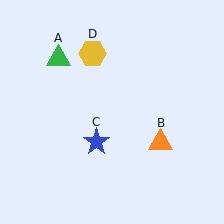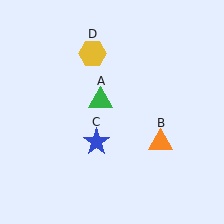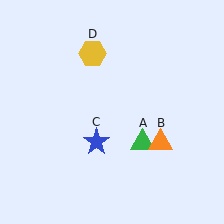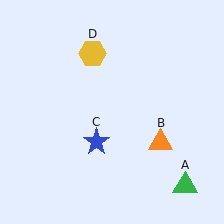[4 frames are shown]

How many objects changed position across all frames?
1 object changed position: green triangle (object A).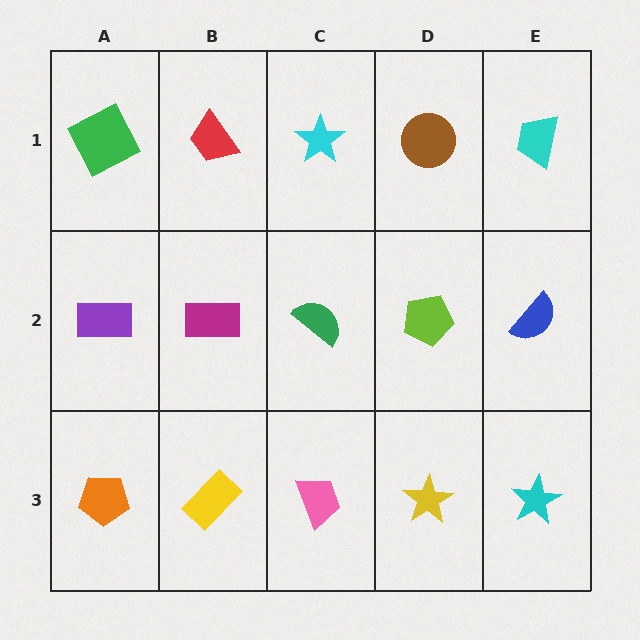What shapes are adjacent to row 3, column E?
A blue semicircle (row 2, column E), a yellow star (row 3, column D).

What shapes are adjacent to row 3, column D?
A lime pentagon (row 2, column D), a pink trapezoid (row 3, column C), a cyan star (row 3, column E).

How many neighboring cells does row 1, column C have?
3.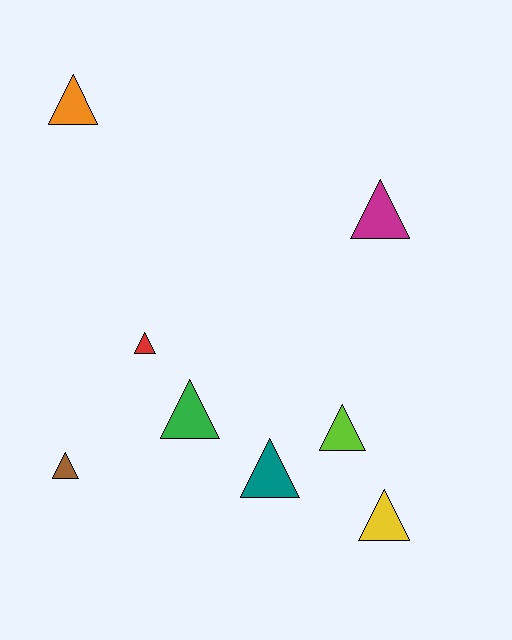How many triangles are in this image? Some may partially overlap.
There are 8 triangles.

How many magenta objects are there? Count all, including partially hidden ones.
There is 1 magenta object.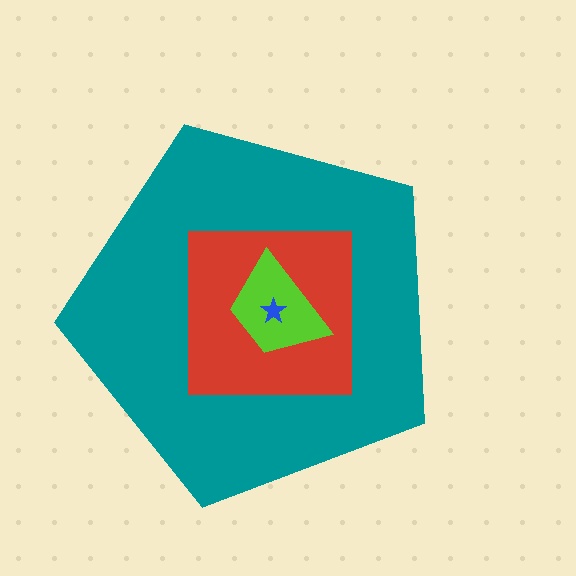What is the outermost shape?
The teal pentagon.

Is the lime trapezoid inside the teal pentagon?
Yes.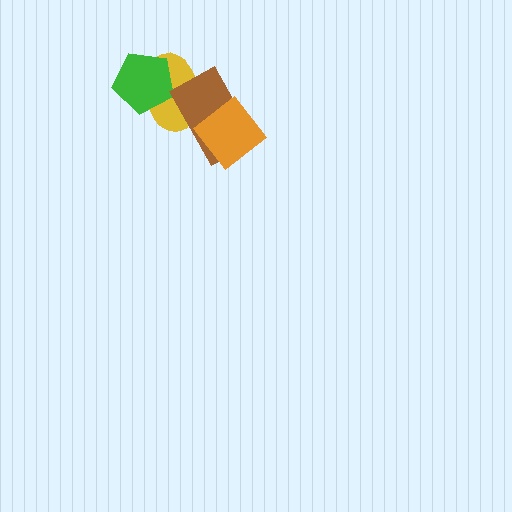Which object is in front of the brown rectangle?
The orange diamond is in front of the brown rectangle.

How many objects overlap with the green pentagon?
1 object overlaps with the green pentagon.